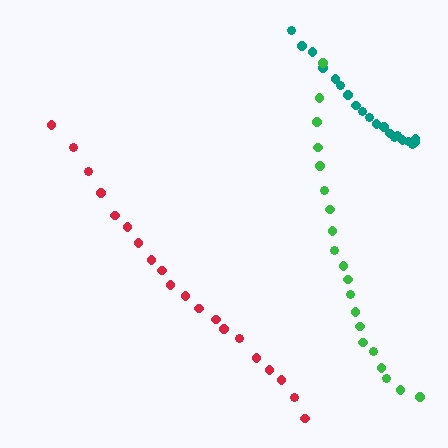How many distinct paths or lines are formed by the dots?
There are 3 distinct paths.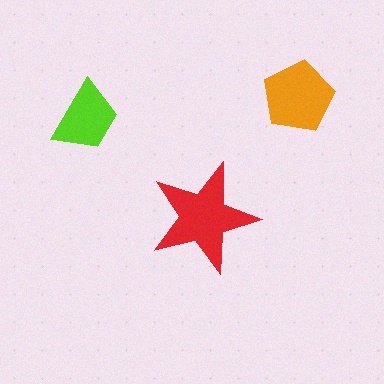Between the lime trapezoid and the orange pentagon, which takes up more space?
The orange pentagon.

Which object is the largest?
The red star.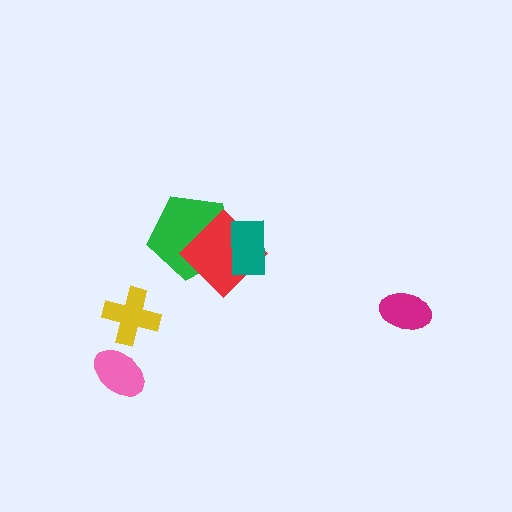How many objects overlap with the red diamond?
2 objects overlap with the red diamond.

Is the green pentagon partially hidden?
Yes, it is partially covered by another shape.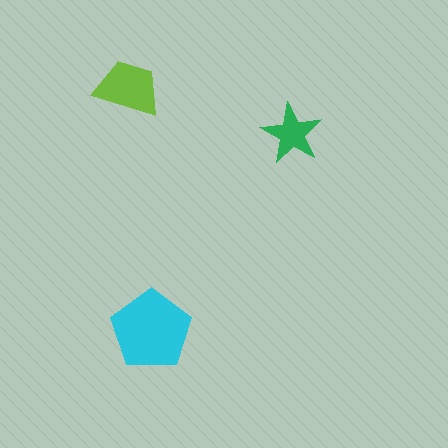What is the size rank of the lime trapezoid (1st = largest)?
2nd.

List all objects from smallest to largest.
The green star, the lime trapezoid, the cyan pentagon.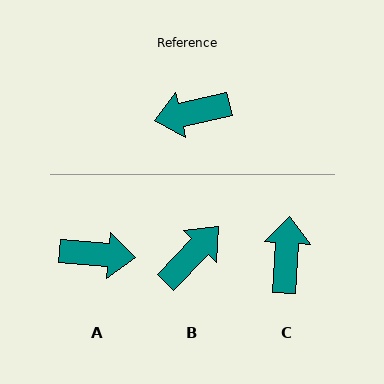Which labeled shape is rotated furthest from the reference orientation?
A, about 162 degrees away.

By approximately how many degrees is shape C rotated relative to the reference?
Approximately 106 degrees clockwise.